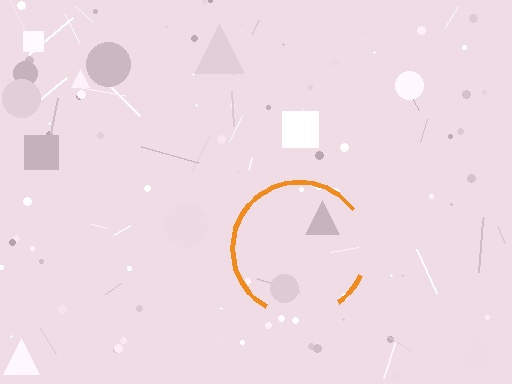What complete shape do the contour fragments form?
The contour fragments form a circle.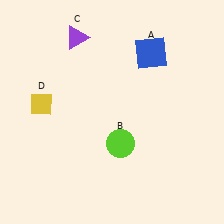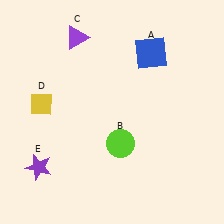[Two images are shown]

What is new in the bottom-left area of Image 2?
A purple star (E) was added in the bottom-left area of Image 2.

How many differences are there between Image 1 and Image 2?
There is 1 difference between the two images.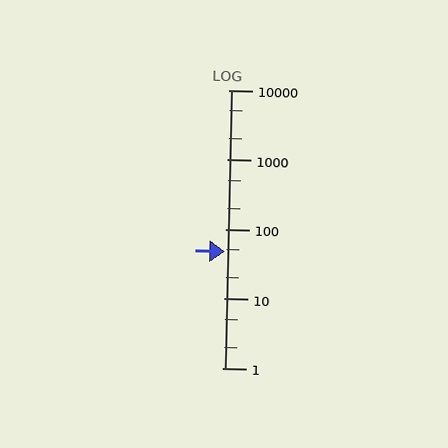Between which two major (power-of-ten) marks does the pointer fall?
The pointer is between 10 and 100.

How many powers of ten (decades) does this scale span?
The scale spans 4 decades, from 1 to 10000.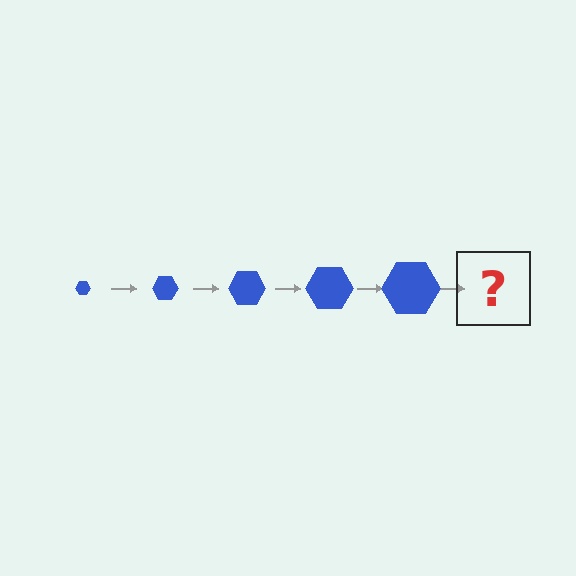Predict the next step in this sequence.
The next step is a blue hexagon, larger than the previous one.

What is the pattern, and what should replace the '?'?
The pattern is that the hexagon gets progressively larger each step. The '?' should be a blue hexagon, larger than the previous one.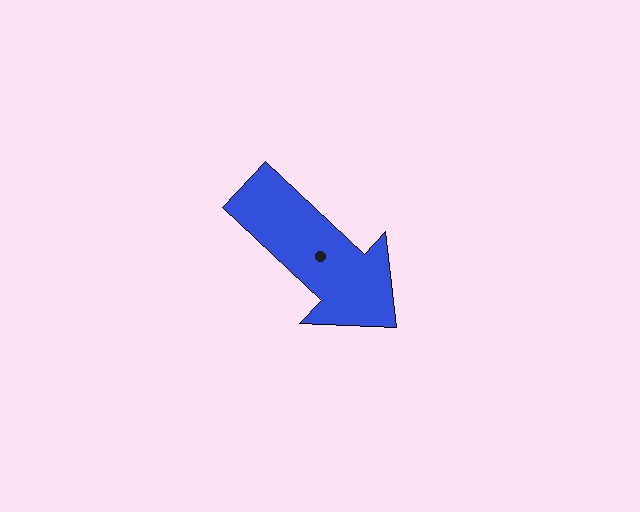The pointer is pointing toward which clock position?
Roughly 4 o'clock.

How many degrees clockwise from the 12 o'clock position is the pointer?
Approximately 133 degrees.